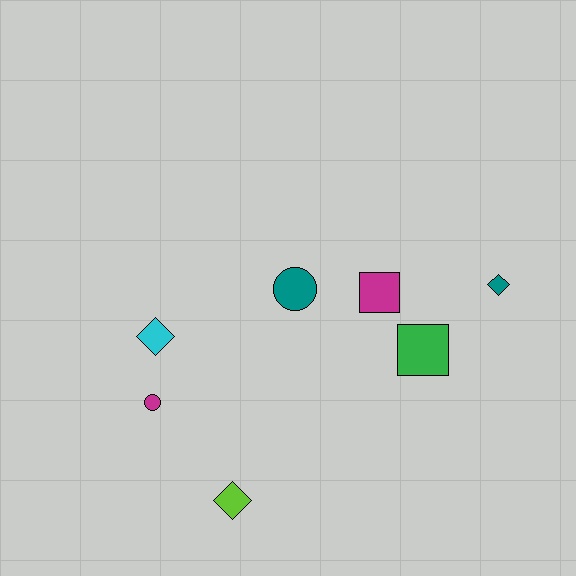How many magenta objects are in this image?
There are 2 magenta objects.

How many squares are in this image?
There are 2 squares.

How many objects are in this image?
There are 7 objects.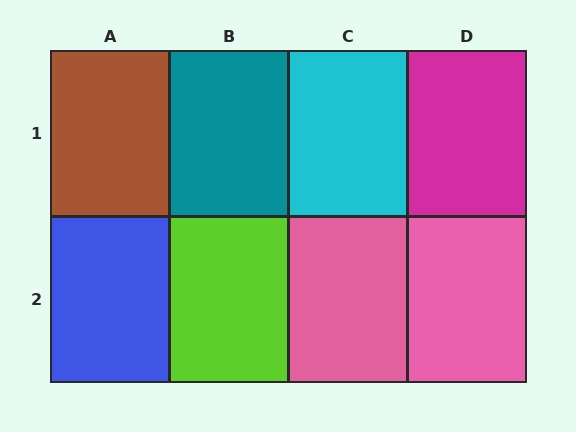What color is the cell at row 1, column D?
Magenta.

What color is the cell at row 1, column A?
Brown.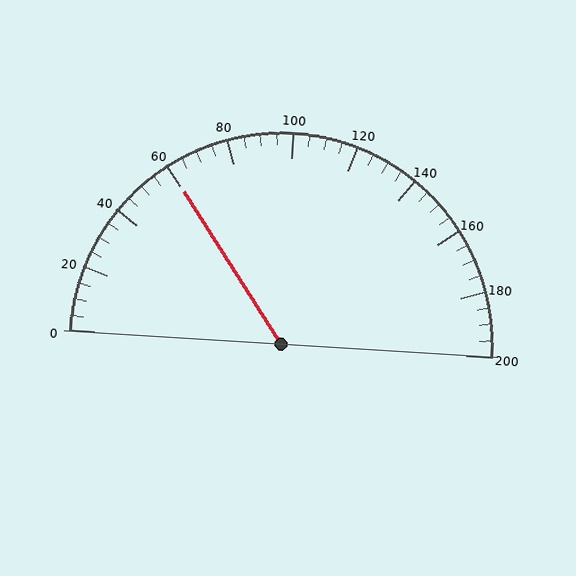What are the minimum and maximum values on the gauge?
The gauge ranges from 0 to 200.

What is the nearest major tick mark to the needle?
The nearest major tick mark is 60.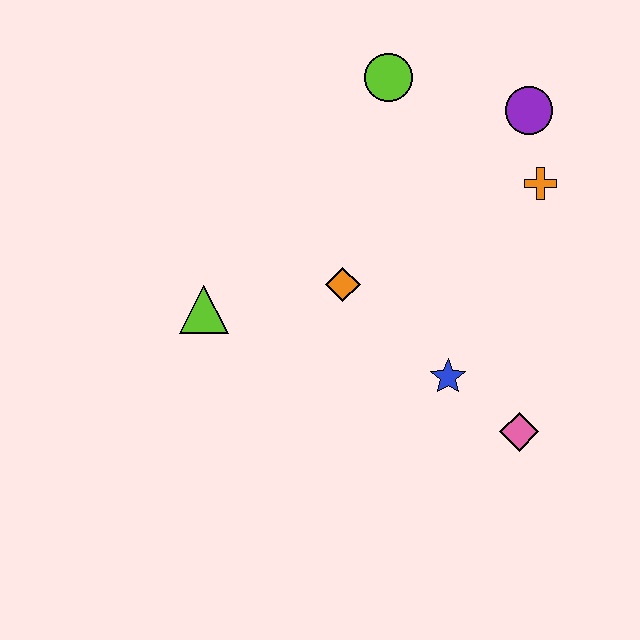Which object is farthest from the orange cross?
The lime triangle is farthest from the orange cross.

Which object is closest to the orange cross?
The purple circle is closest to the orange cross.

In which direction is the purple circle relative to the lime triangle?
The purple circle is to the right of the lime triangle.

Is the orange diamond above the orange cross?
No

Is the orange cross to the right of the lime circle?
Yes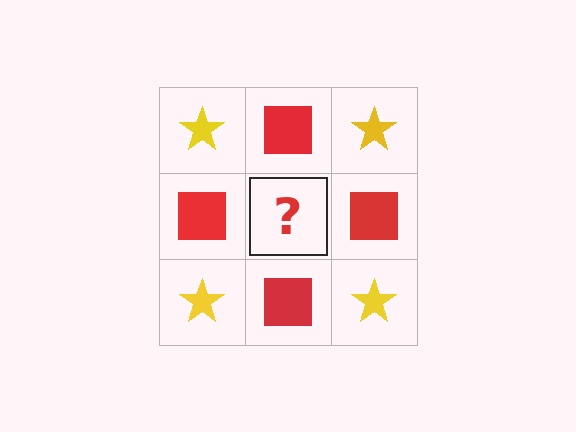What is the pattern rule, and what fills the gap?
The rule is that it alternates yellow star and red square in a checkerboard pattern. The gap should be filled with a yellow star.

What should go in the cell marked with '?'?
The missing cell should contain a yellow star.